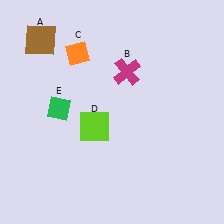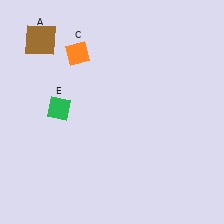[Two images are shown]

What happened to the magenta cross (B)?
The magenta cross (B) was removed in Image 2. It was in the top-right area of Image 1.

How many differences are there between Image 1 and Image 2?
There are 2 differences between the two images.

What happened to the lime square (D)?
The lime square (D) was removed in Image 2. It was in the bottom-left area of Image 1.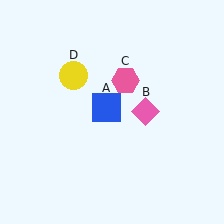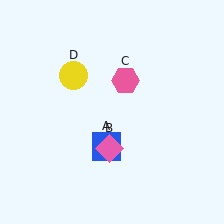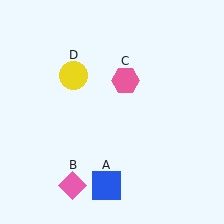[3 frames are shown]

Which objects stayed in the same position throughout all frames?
Pink hexagon (object C) and yellow circle (object D) remained stationary.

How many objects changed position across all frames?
2 objects changed position: blue square (object A), pink diamond (object B).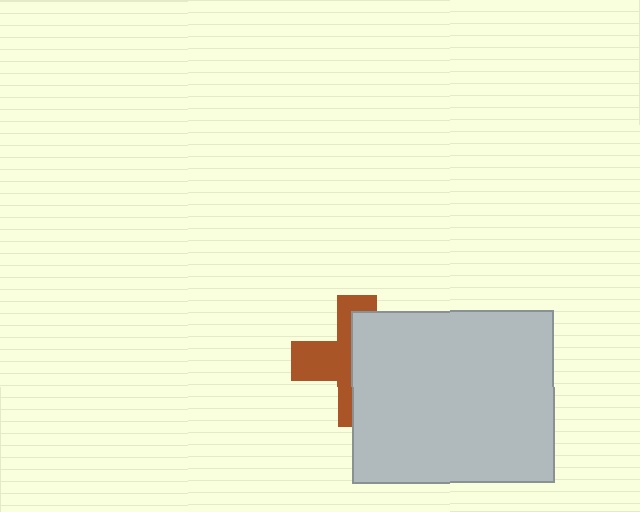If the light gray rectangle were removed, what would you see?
You would see the complete brown cross.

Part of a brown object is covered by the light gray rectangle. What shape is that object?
It is a cross.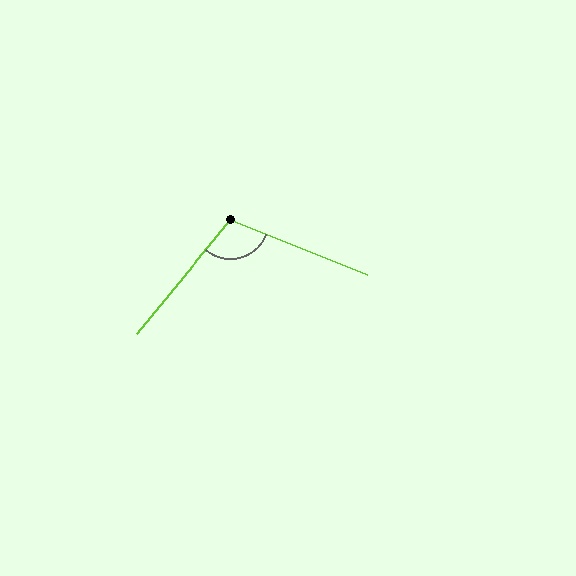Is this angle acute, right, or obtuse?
It is obtuse.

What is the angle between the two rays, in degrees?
Approximately 108 degrees.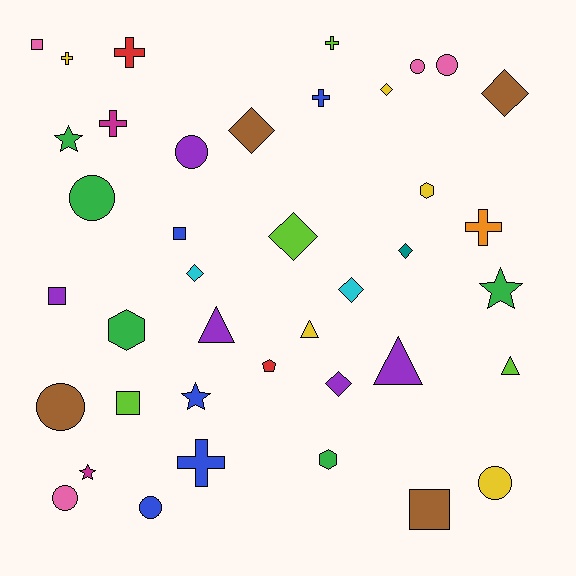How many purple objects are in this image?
There are 5 purple objects.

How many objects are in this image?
There are 40 objects.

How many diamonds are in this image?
There are 8 diamonds.